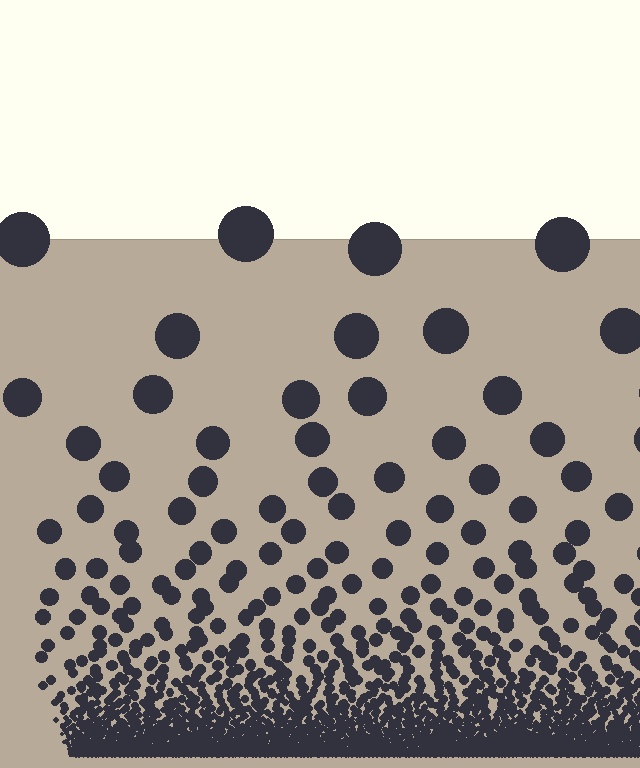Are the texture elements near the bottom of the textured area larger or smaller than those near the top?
Smaller. The gradient is inverted — elements near the bottom are smaller and denser.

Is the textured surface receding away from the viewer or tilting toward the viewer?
The surface appears to tilt toward the viewer. Texture elements get larger and sparser toward the top.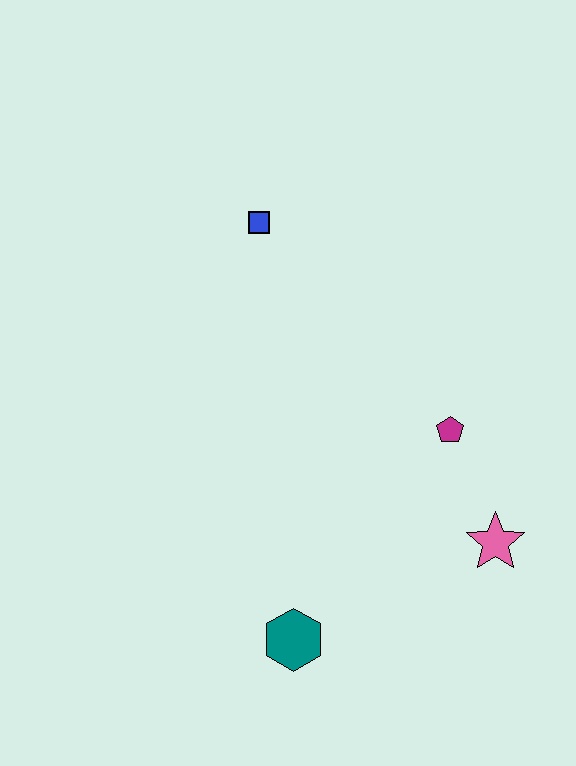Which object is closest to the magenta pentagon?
The pink star is closest to the magenta pentagon.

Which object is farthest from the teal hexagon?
The blue square is farthest from the teal hexagon.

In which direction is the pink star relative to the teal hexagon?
The pink star is to the right of the teal hexagon.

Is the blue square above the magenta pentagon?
Yes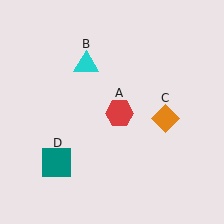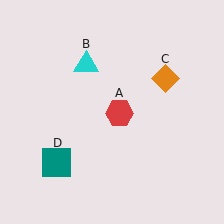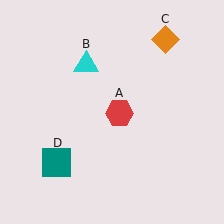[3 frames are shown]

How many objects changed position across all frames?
1 object changed position: orange diamond (object C).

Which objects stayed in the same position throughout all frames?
Red hexagon (object A) and cyan triangle (object B) and teal square (object D) remained stationary.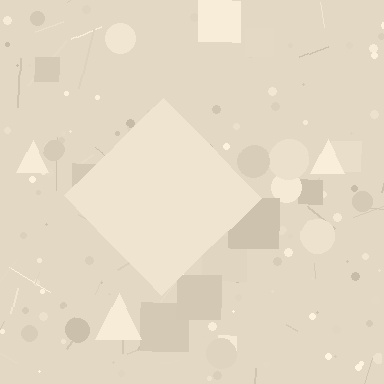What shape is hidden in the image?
A diamond is hidden in the image.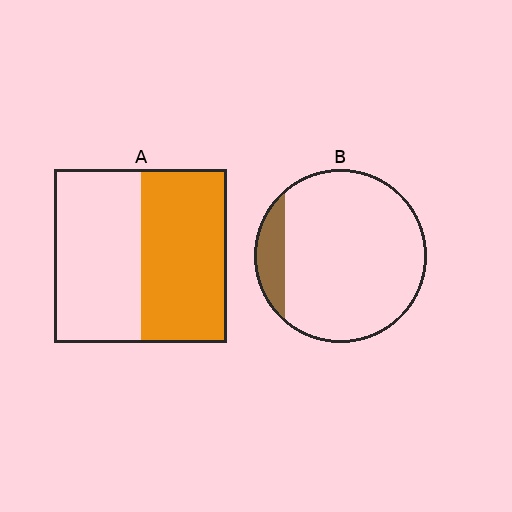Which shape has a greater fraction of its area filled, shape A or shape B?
Shape A.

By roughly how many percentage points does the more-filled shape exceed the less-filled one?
By roughly 40 percentage points (A over B).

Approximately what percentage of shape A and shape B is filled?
A is approximately 50% and B is approximately 10%.